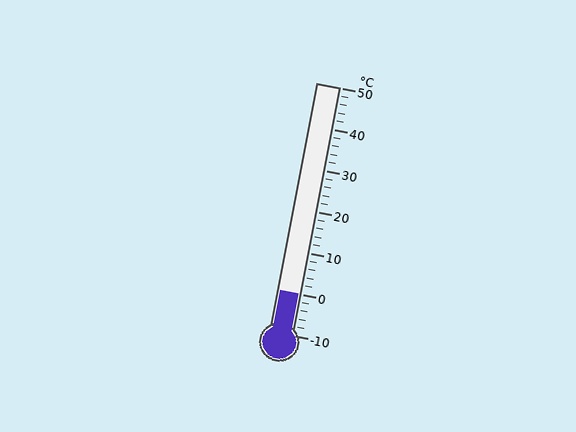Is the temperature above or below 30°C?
The temperature is below 30°C.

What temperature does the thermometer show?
The thermometer shows approximately 0°C.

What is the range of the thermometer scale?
The thermometer scale ranges from -10°C to 50°C.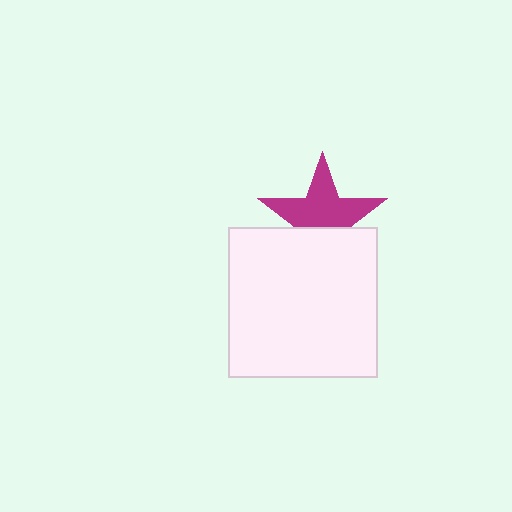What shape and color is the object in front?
The object in front is a white square.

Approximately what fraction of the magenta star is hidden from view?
Roughly 37% of the magenta star is hidden behind the white square.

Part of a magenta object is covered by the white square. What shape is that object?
It is a star.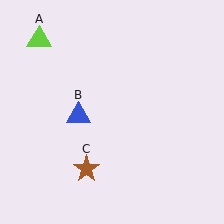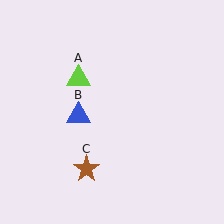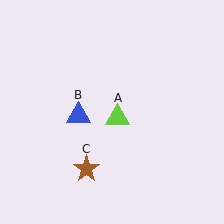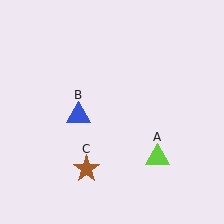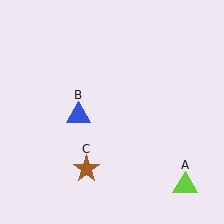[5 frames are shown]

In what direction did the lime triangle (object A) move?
The lime triangle (object A) moved down and to the right.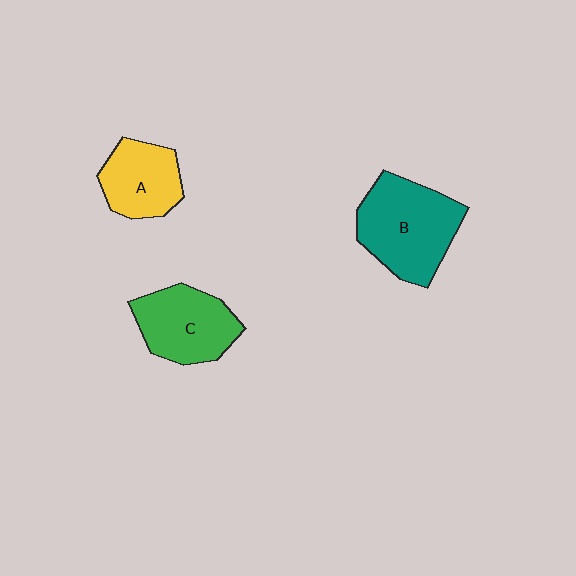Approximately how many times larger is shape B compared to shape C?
Approximately 1.3 times.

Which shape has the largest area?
Shape B (teal).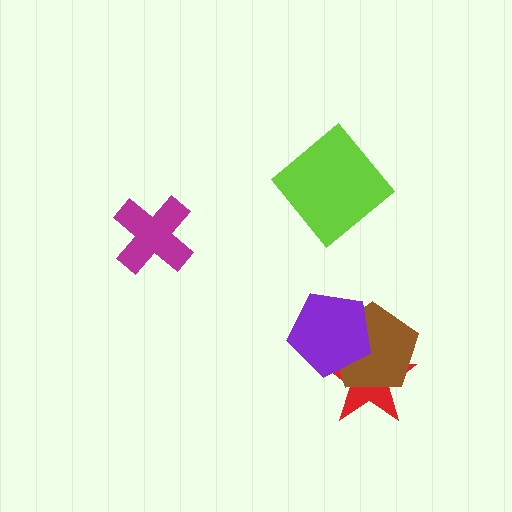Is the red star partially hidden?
Yes, it is partially covered by another shape.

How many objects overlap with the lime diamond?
0 objects overlap with the lime diamond.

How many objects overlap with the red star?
2 objects overlap with the red star.